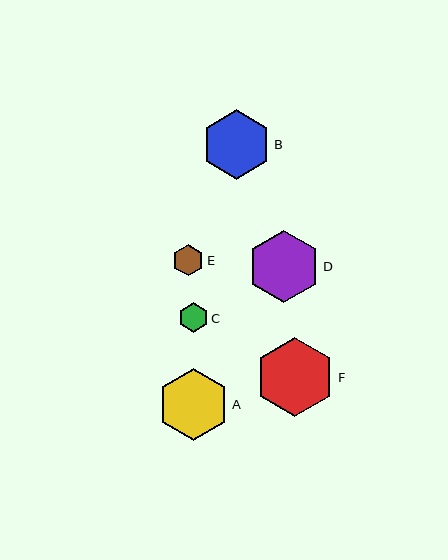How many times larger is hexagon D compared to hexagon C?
Hexagon D is approximately 2.4 times the size of hexagon C.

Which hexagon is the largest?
Hexagon F is the largest with a size of approximately 80 pixels.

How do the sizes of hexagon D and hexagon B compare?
Hexagon D and hexagon B are approximately the same size.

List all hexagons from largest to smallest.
From largest to smallest: F, D, A, B, E, C.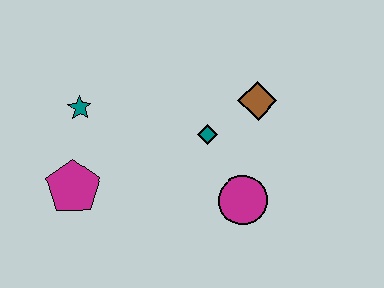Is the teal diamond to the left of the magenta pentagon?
No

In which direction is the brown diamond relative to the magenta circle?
The brown diamond is above the magenta circle.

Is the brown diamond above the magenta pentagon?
Yes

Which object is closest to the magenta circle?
The teal diamond is closest to the magenta circle.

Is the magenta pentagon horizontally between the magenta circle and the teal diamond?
No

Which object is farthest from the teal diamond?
The magenta pentagon is farthest from the teal diamond.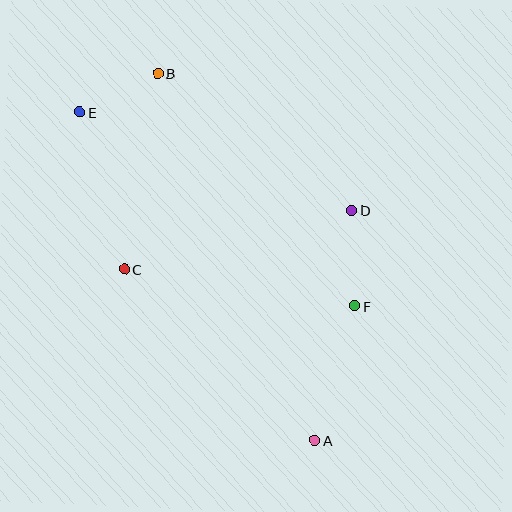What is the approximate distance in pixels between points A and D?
The distance between A and D is approximately 233 pixels.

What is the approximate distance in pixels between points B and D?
The distance between B and D is approximately 237 pixels.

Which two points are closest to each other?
Points B and E are closest to each other.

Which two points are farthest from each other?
Points A and E are farthest from each other.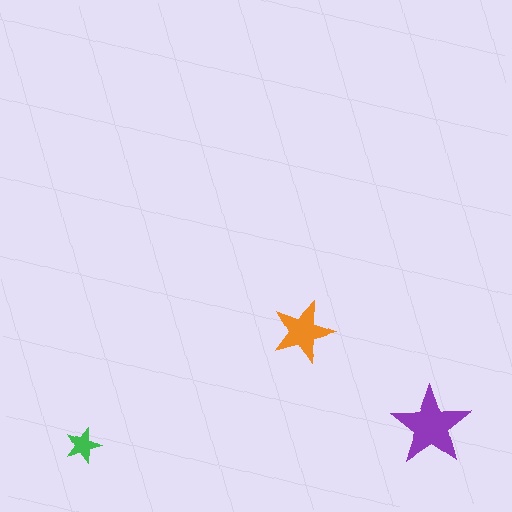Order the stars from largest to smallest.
the purple one, the orange one, the green one.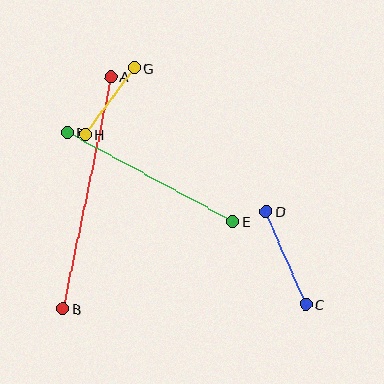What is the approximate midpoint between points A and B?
The midpoint is at approximately (87, 193) pixels.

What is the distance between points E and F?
The distance is approximately 188 pixels.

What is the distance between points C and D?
The distance is approximately 101 pixels.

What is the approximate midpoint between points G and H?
The midpoint is at approximately (110, 101) pixels.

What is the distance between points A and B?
The distance is approximately 237 pixels.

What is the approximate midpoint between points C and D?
The midpoint is at approximately (286, 258) pixels.